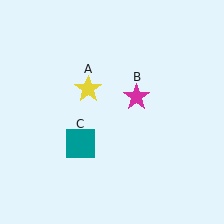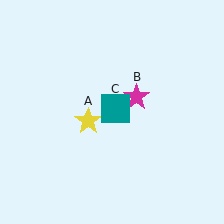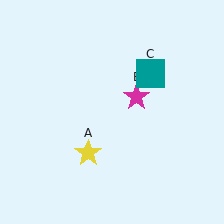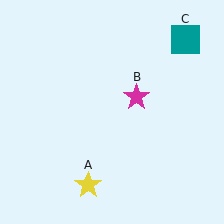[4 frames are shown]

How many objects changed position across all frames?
2 objects changed position: yellow star (object A), teal square (object C).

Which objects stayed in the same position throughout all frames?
Magenta star (object B) remained stationary.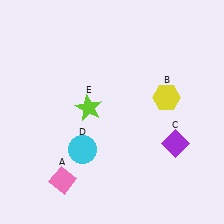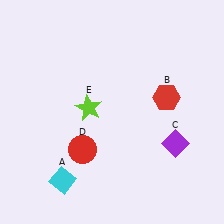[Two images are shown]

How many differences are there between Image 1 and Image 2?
There are 3 differences between the two images.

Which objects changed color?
A changed from pink to cyan. B changed from yellow to red. D changed from cyan to red.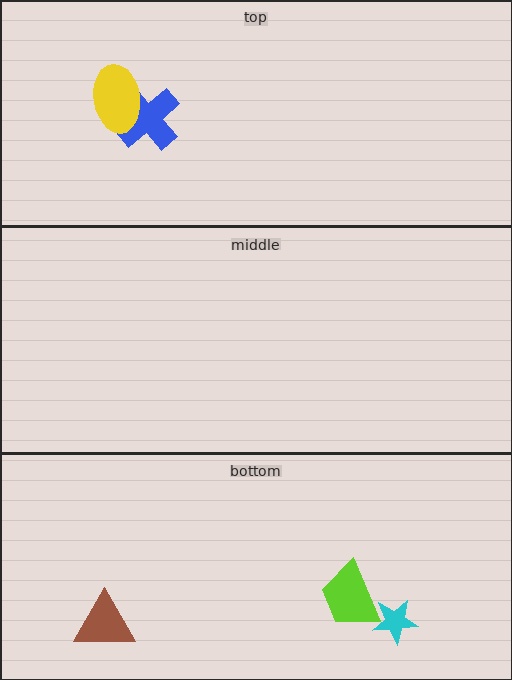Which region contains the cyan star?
The bottom region.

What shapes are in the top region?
The blue cross, the yellow ellipse.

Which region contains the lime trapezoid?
The bottom region.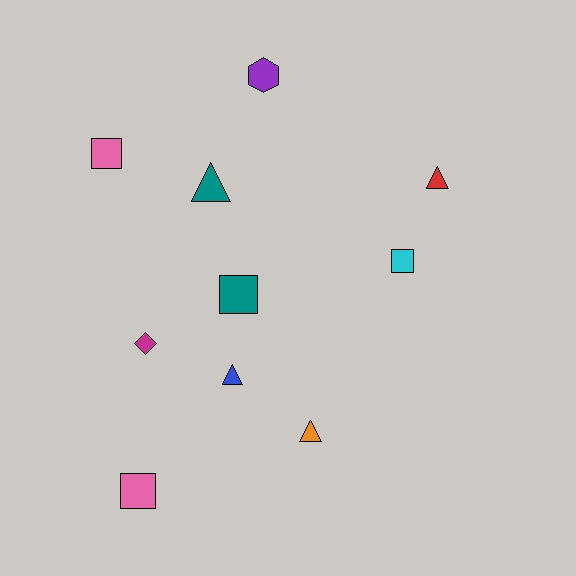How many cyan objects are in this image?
There is 1 cyan object.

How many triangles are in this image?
There are 4 triangles.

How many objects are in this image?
There are 10 objects.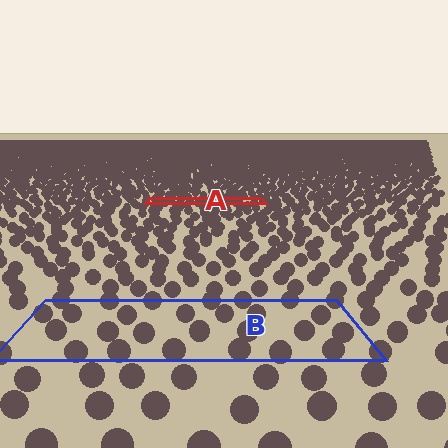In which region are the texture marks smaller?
The texture marks are smaller in region A, because it is farther away.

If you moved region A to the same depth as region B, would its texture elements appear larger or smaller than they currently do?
They would appear larger. At a closer depth, the same texture elements are projected at a bigger on-screen size.